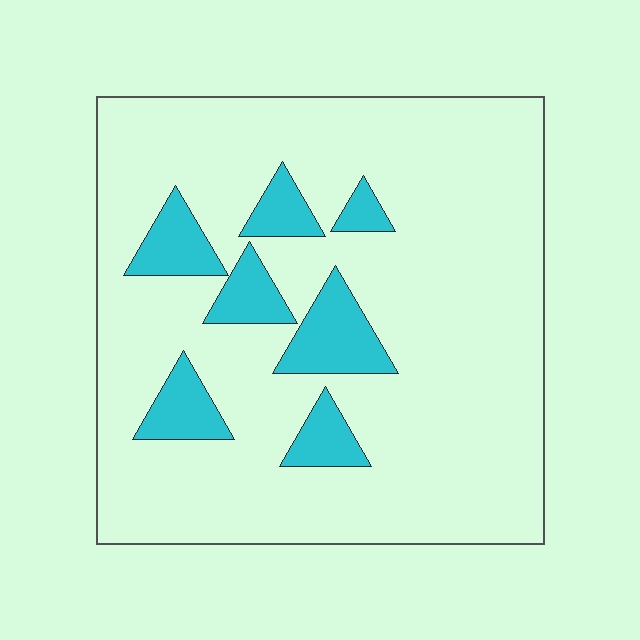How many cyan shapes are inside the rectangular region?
7.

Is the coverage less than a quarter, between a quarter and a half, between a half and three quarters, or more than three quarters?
Less than a quarter.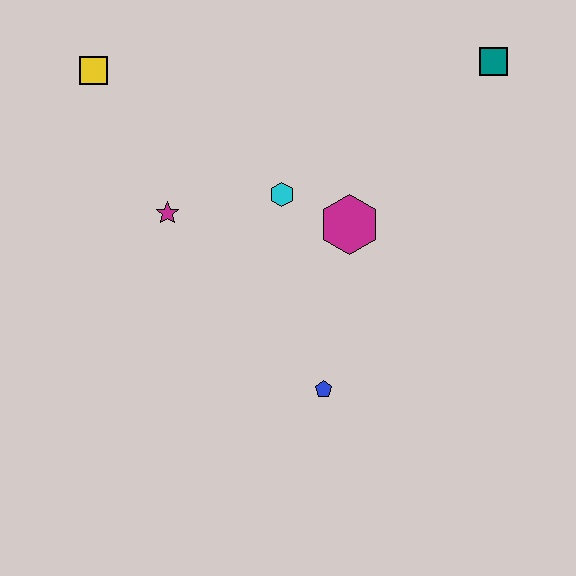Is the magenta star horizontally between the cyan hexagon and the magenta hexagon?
No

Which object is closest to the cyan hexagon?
The magenta hexagon is closest to the cyan hexagon.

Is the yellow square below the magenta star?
No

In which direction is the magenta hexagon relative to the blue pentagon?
The magenta hexagon is above the blue pentagon.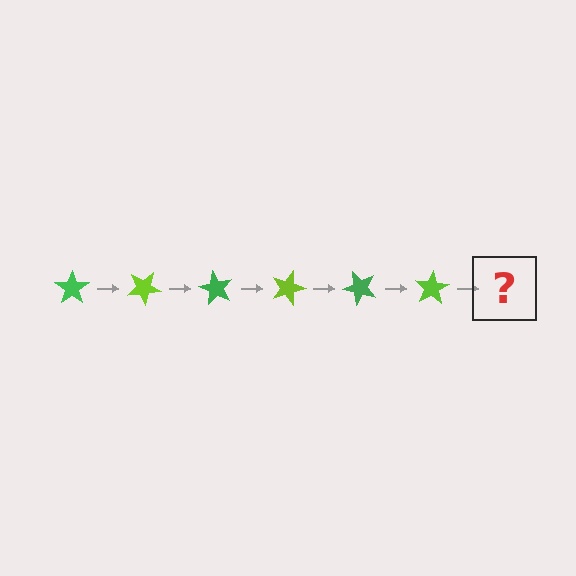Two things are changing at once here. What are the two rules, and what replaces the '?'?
The two rules are that it rotates 30 degrees each step and the color cycles through green and lime. The '?' should be a green star, rotated 180 degrees from the start.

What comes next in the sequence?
The next element should be a green star, rotated 180 degrees from the start.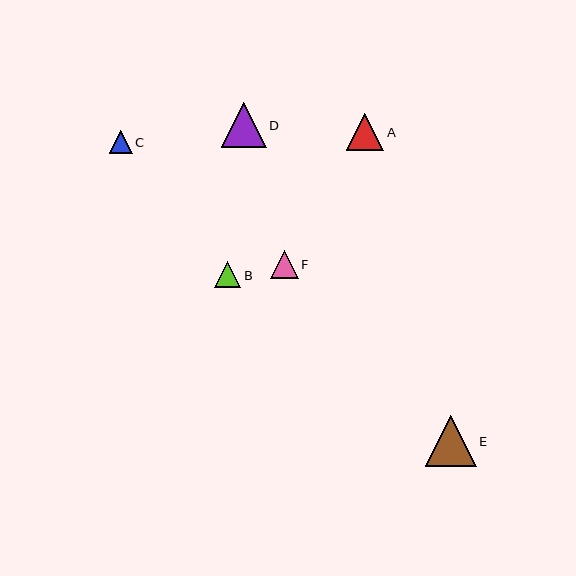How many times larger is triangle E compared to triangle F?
Triangle E is approximately 1.8 times the size of triangle F.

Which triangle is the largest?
Triangle E is the largest with a size of approximately 51 pixels.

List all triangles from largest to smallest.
From largest to smallest: E, D, A, F, B, C.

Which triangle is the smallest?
Triangle C is the smallest with a size of approximately 23 pixels.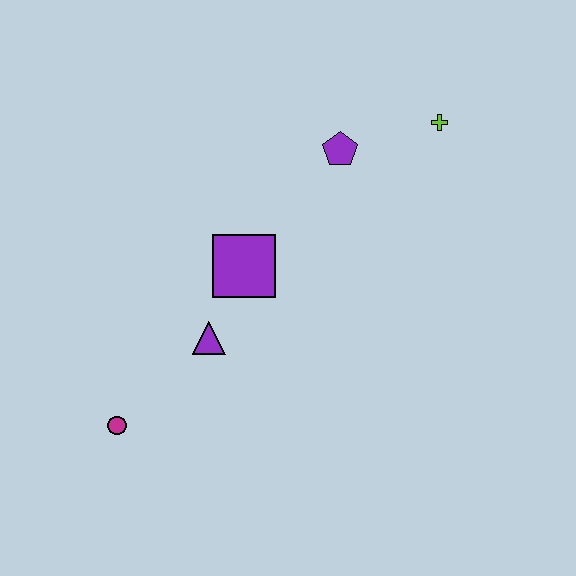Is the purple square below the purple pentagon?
Yes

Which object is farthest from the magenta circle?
The lime cross is farthest from the magenta circle.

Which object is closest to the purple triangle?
The purple square is closest to the purple triangle.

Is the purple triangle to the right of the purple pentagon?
No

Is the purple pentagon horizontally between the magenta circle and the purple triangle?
No